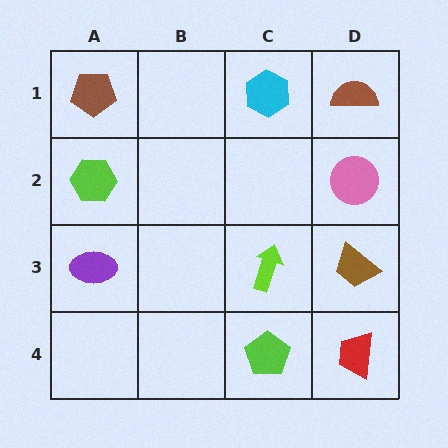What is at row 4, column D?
A red trapezoid.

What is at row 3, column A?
A purple ellipse.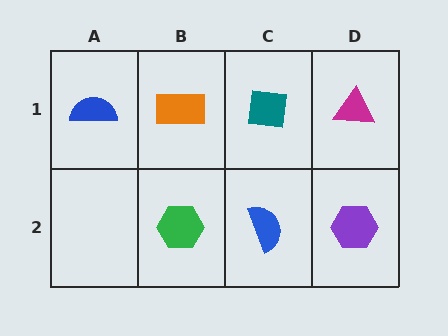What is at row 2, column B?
A green hexagon.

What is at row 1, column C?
A teal square.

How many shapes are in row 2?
3 shapes.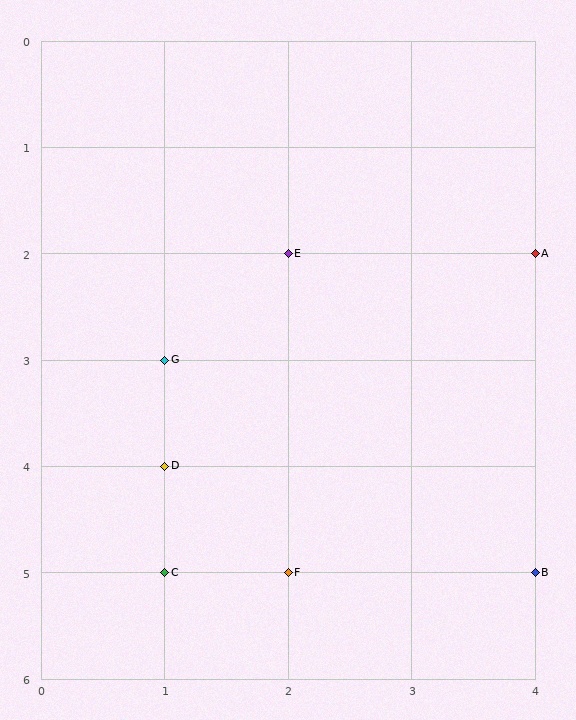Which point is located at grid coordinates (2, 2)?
Point E is at (2, 2).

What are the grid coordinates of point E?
Point E is at grid coordinates (2, 2).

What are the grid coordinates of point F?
Point F is at grid coordinates (2, 5).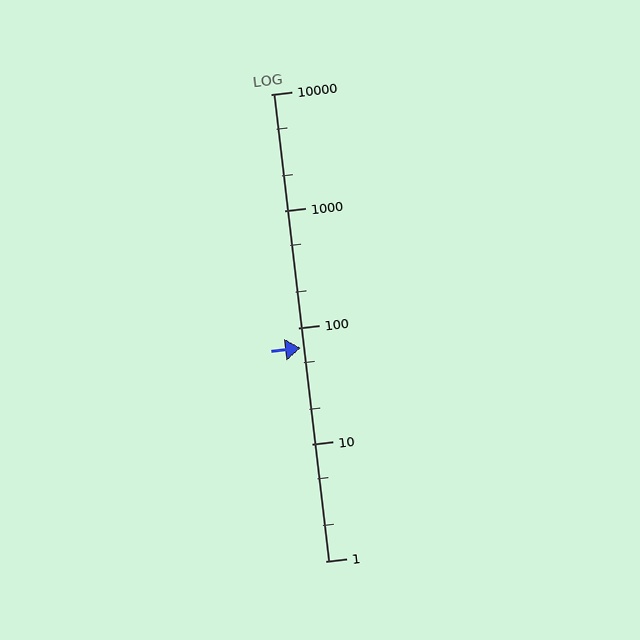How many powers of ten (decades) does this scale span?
The scale spans 4 decades, from 1 to 10000.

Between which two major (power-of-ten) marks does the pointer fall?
The pointer is between 10 and 100.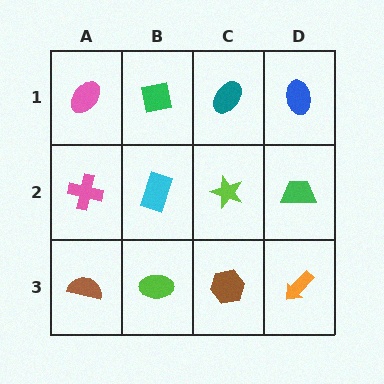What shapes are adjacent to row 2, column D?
A blue ellipse (row 1, column D), an orange arrow (row 3, column D), a lime star (row 2, column C).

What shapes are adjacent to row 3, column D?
A green trapezoid (row 2, column D), a brown hexagon (row 3, column C).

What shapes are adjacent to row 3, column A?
A pink cross (row 2, column A), a lime ellipse (row 3, column B).